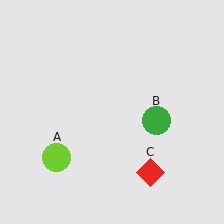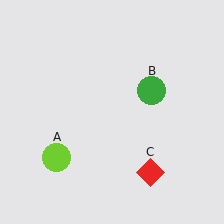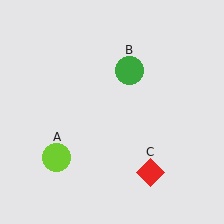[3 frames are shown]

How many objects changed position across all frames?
1 object changed position: green circle (object B).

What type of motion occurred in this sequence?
The green circle (object B) rotated counterclockwise around the center of the scene.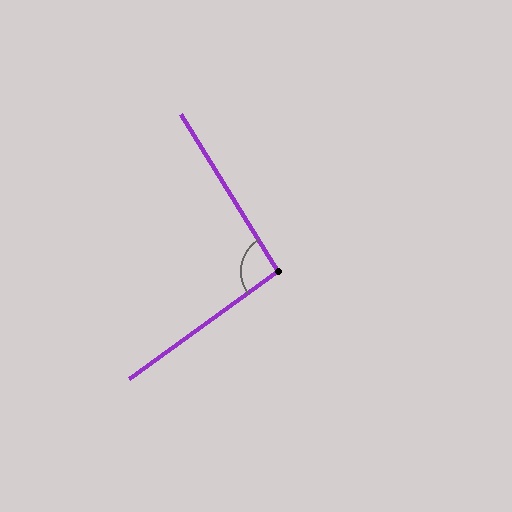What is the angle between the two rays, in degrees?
Approximately 94 degrees.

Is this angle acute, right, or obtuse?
It is approximately a right angle.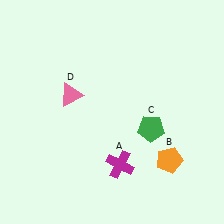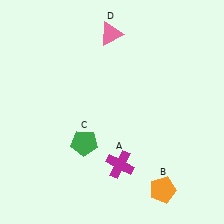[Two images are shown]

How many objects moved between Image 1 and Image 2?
3 objects moved between the two images.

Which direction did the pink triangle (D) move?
The pink triangle (D) moved up.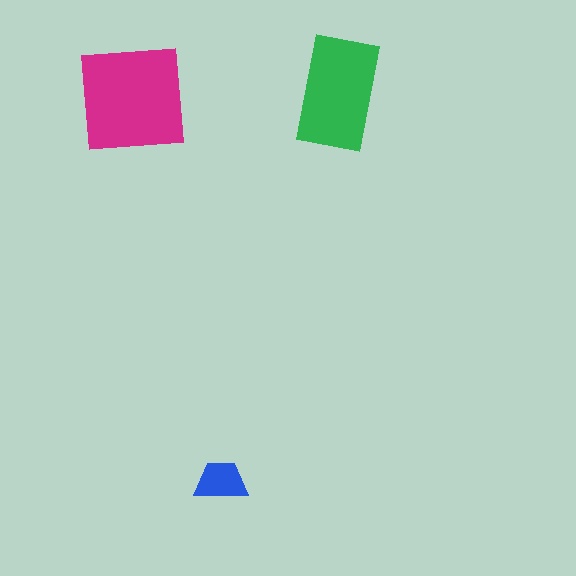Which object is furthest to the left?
The magenta square is leftmost.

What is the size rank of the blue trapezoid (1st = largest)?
3rd.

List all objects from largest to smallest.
The magenta square, the green rectangle, the blue trapezoid.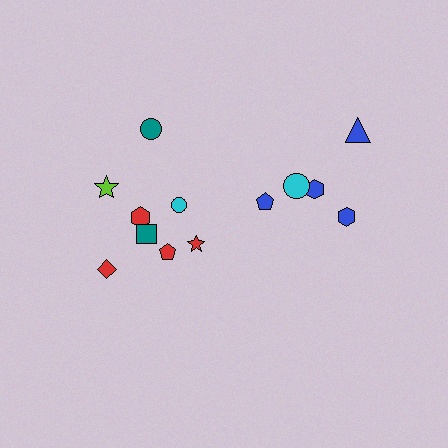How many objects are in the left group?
There are 8 objects.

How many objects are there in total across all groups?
There are 13 objects.